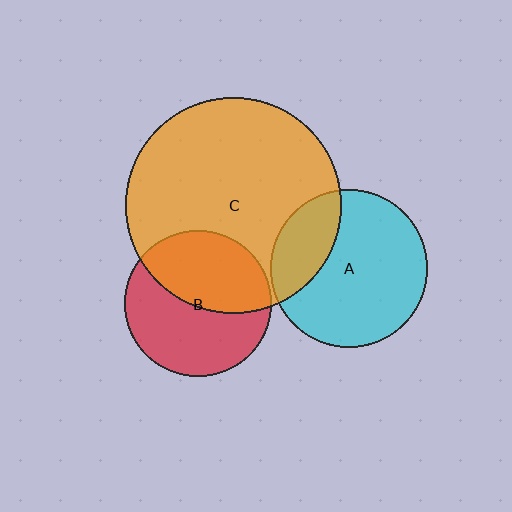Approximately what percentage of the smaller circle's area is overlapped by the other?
Approximately 25%.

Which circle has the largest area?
Circle C (orange).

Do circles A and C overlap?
Yes.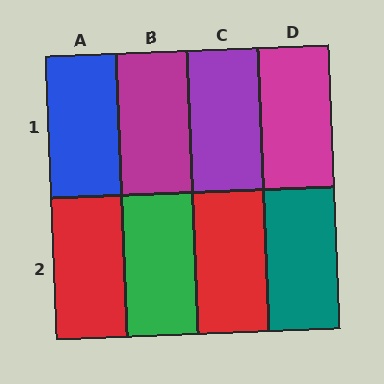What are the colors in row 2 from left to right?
Red, green, red, teal.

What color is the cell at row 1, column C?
Purple.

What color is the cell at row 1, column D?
Magenta.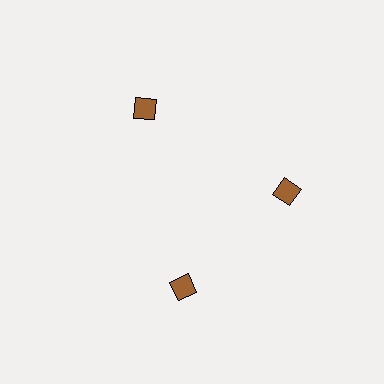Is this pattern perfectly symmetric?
No. The 3 brown diamonds are arranged in a ring, but one element near the 7 o'clock position is rotated out of alignment along the ring, breaking the 3-fold rotational symmetry.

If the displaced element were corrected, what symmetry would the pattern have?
It would have 3-fold rotational symmetry — the pattern would map onto itself every 120 degrees.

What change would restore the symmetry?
The symmetry would be restored by rotating it back into even spacing with its neighbors so that all 3 diamonds sit at equal angles and equal distance from the center.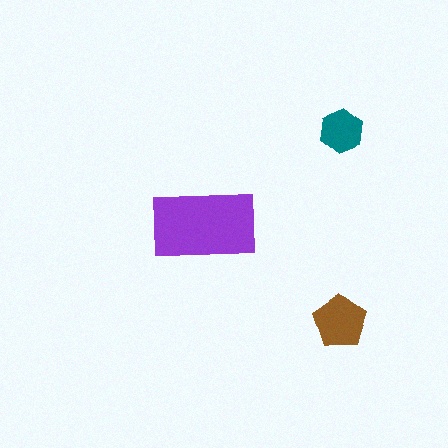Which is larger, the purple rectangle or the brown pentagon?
The purple rectangle.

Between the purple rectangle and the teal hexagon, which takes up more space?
The purple rectangle.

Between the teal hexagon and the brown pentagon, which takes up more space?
The brown pentagon.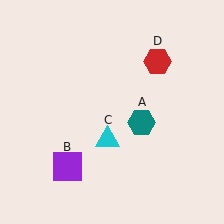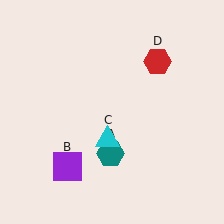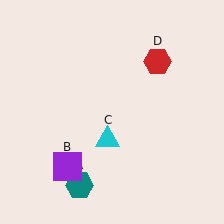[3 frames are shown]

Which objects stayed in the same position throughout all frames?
Purple square (object B) and cyan triangle (object C) and red hexagon (object D) remained stationary.